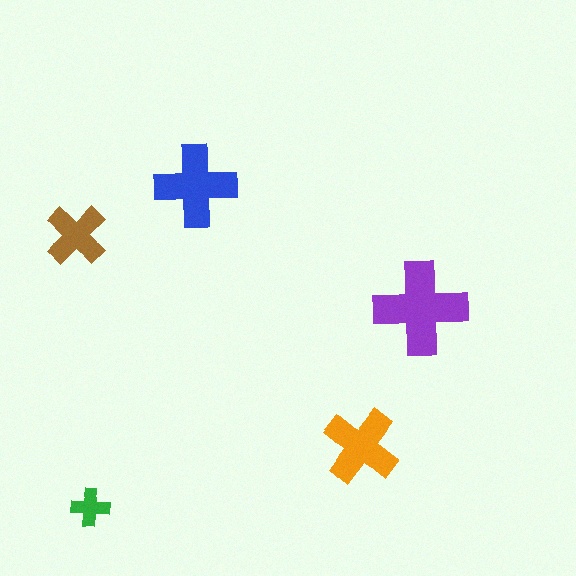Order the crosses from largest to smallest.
the purple one, the blue one, the orange one, the brown one, the green one.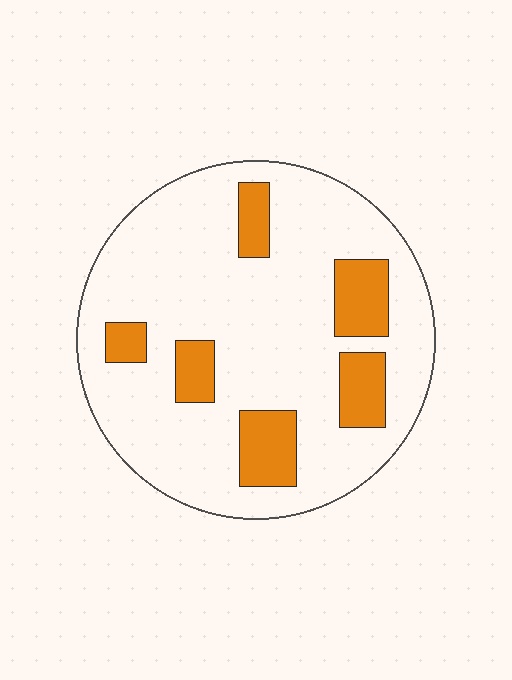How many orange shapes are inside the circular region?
6.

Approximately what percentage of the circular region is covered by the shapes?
Approximately 20%.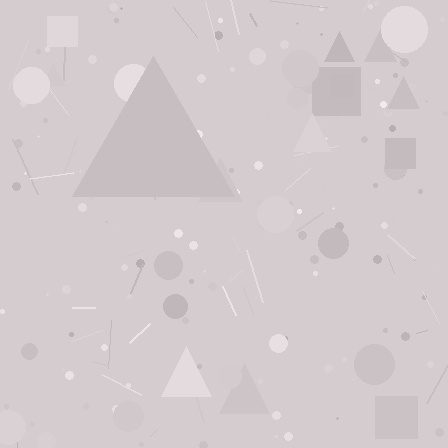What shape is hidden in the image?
A triangle is hidden in the image.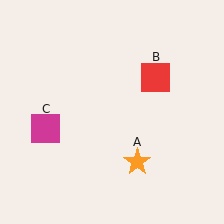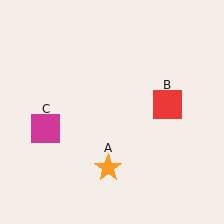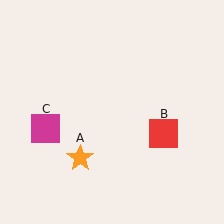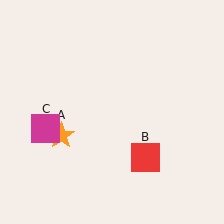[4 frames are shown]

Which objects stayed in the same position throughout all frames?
Magenta square (object C) remained stationary.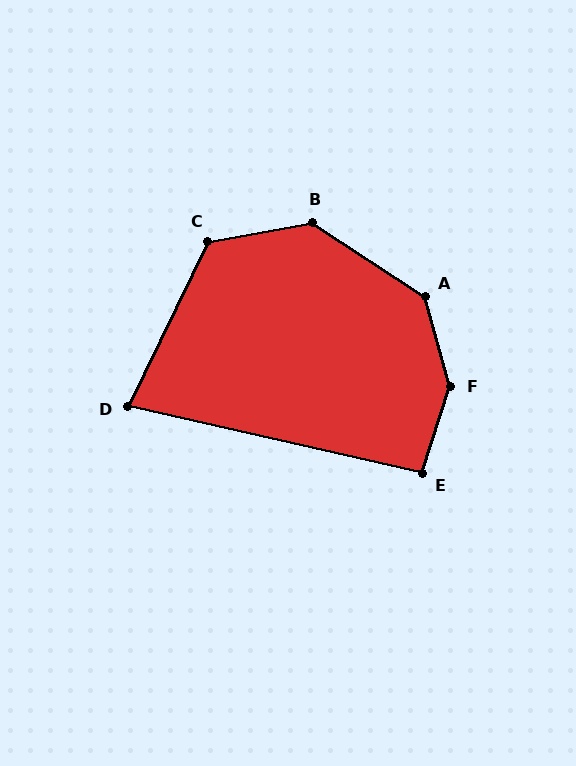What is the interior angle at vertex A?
Approximately 139 degrees (obtuse).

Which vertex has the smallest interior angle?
D, at approximately 77 degrees.